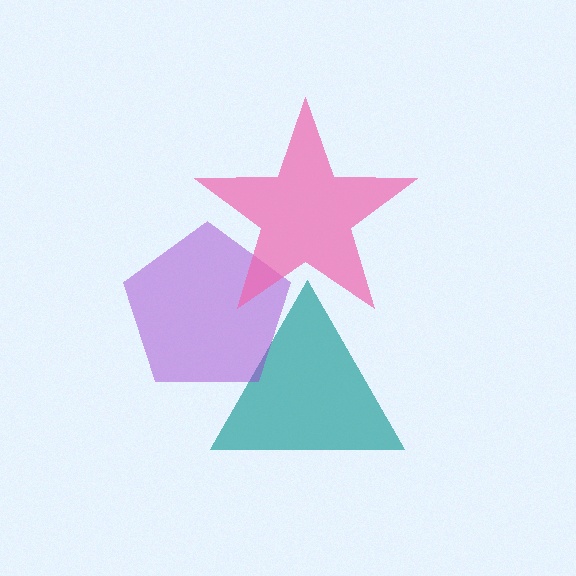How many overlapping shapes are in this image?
There are 3 overlapping shapes in the image.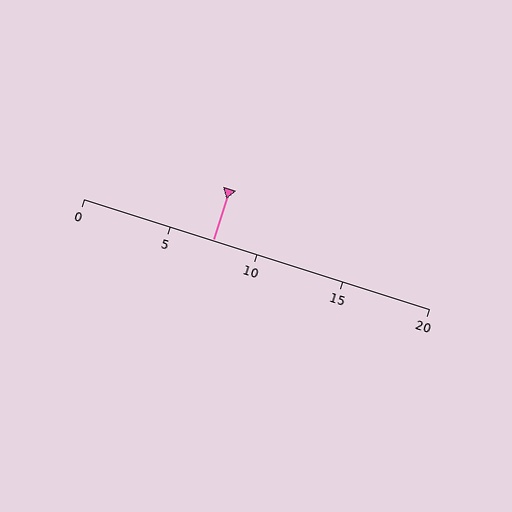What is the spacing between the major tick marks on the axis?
The major ticks are spaced 5 apart.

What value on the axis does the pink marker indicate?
The marker indicates approximately 7.5.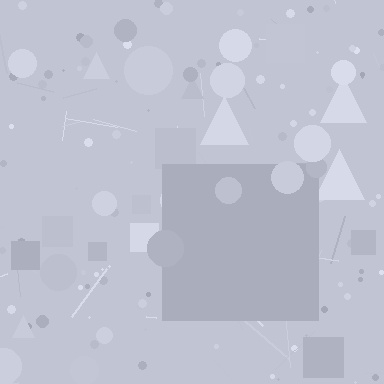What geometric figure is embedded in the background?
A square is embedded in the background.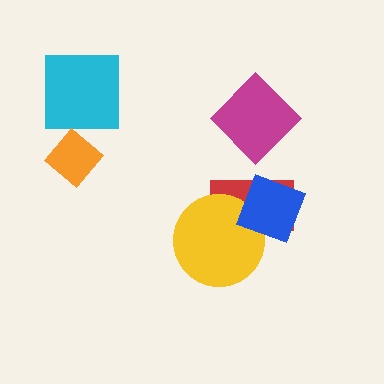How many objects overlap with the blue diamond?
2 objects overlap with the blue diamond.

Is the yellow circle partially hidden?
Yes, it is partially covered by another shape.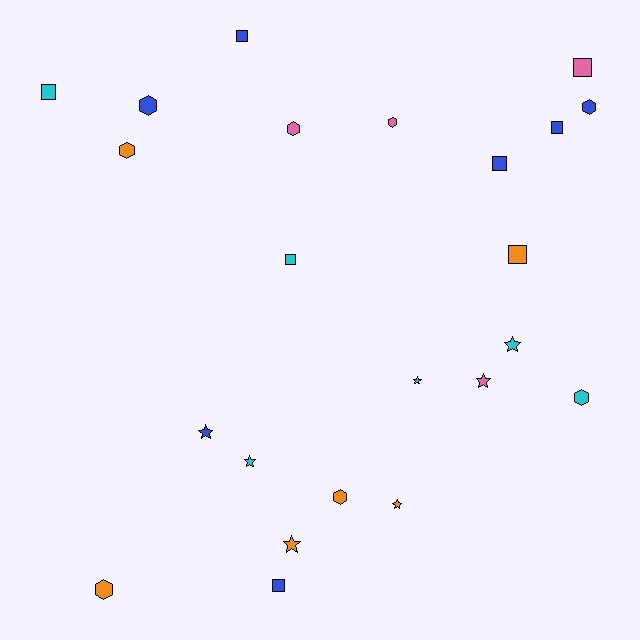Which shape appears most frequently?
Hexagon, with 8 objects.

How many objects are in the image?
There are 23 objects.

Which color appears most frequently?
Blue, with 7 objects.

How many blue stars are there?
There is 1 blue star.